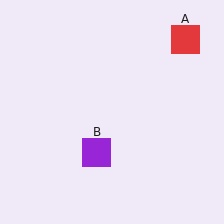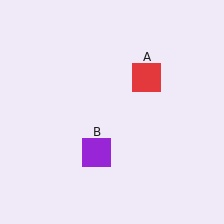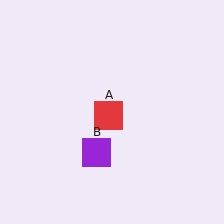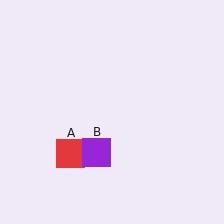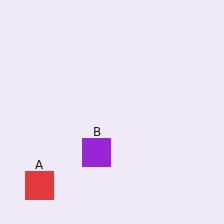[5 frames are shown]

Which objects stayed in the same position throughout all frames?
Purple square (object B) remained stationary.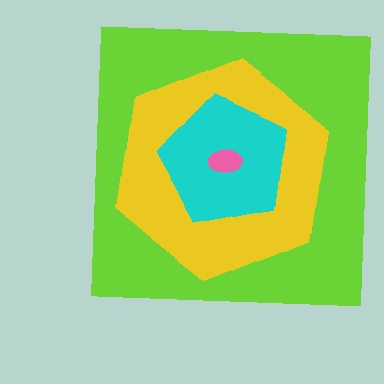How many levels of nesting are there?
4.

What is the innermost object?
The pink ellipse.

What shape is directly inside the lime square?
The yellow hexagon.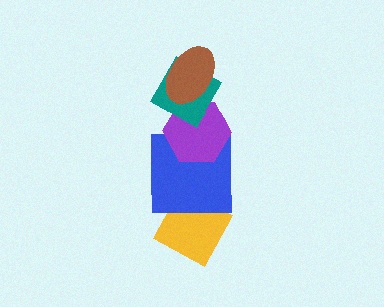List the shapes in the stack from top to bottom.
From top to bottom: the brown ellipse, the teal diamond, the purple hexagon, the blue square, the yellow diamond.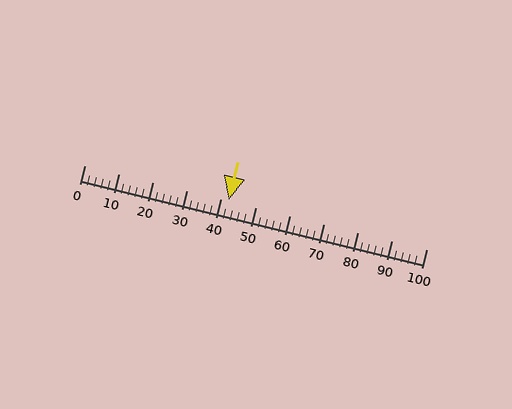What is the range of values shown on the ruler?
The ruler shows values from 0 to 100.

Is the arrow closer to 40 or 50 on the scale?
The arrow is closer to 40.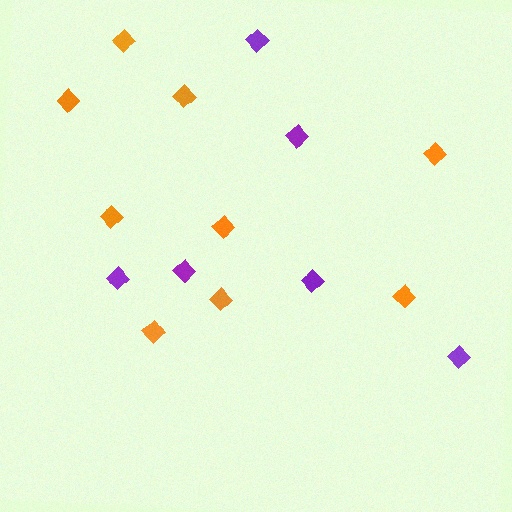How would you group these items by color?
There are 2 groups: one group of purple diamonds (6) and one group of orange diamonds (9).